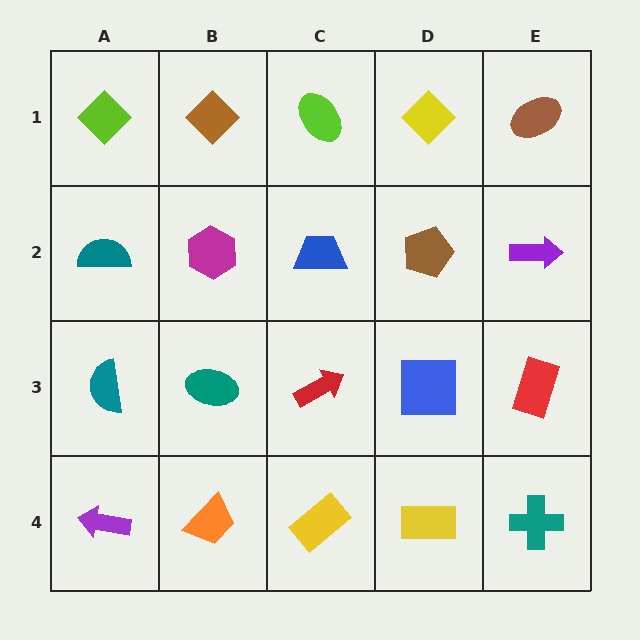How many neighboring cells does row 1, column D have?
3.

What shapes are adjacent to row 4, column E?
A red rectangle (row 3, column E), a yellow rectangle (row 4, column D).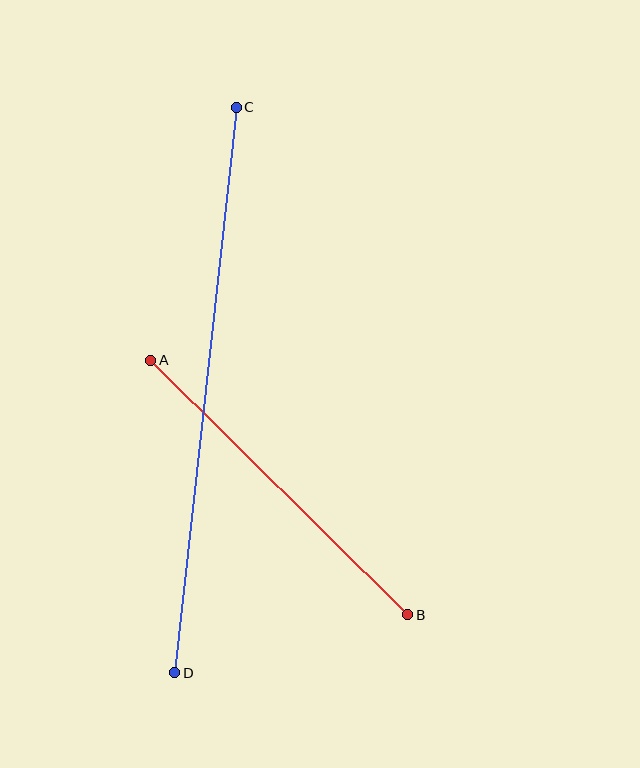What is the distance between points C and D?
The distance is approximately 569 pixels.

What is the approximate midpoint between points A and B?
The midpoint is at approximately (279, 487) pixels.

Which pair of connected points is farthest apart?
Points C and D are farthest apart.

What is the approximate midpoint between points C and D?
The midpoint is at approximately (206, 390) pixels.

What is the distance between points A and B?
The distance is approximately 362 pixels.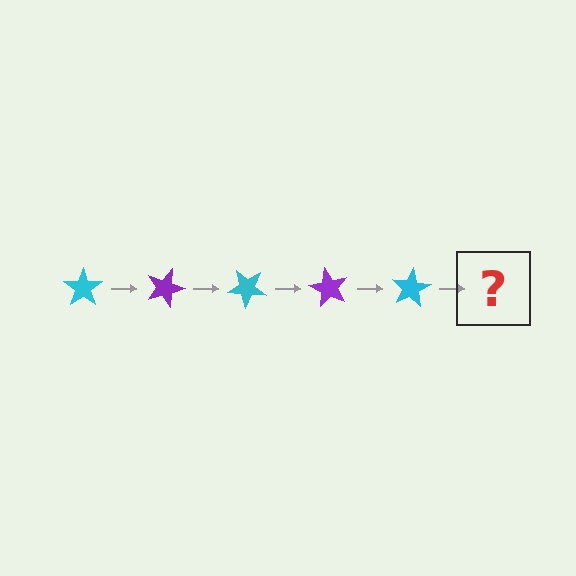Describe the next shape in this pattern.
It should be a purple star, rotated 100 degrees from the start.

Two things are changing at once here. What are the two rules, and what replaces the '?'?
The two rules are that it rotates 20 degrees each step and the color cycles through cyan and purple. The '?' should be a purple star, rotated 100 degrees from the start.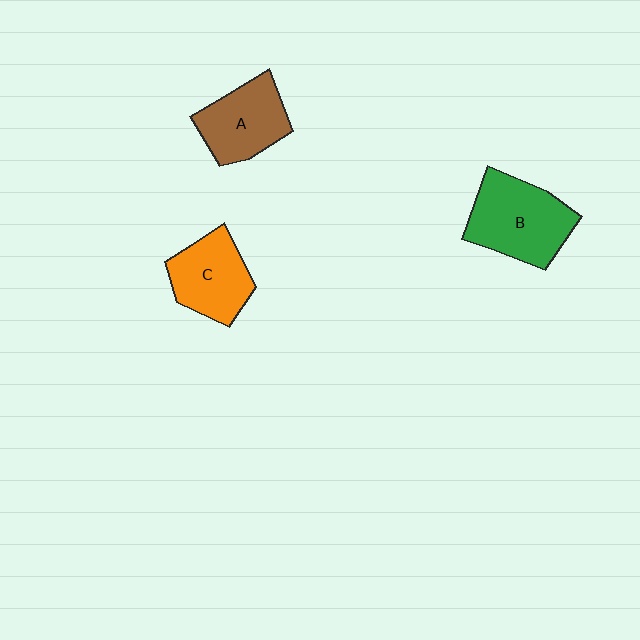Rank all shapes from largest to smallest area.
From largest to smallest: B (green), A (brown), C (orange).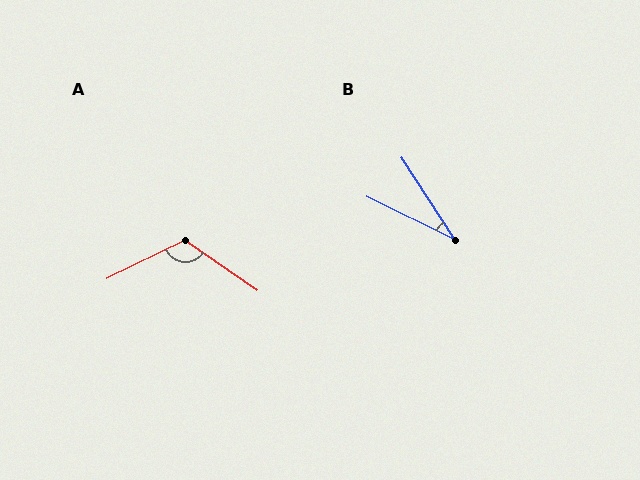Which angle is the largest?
A, at approximately 120 degrees.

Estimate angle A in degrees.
Approximately 120 degrees.